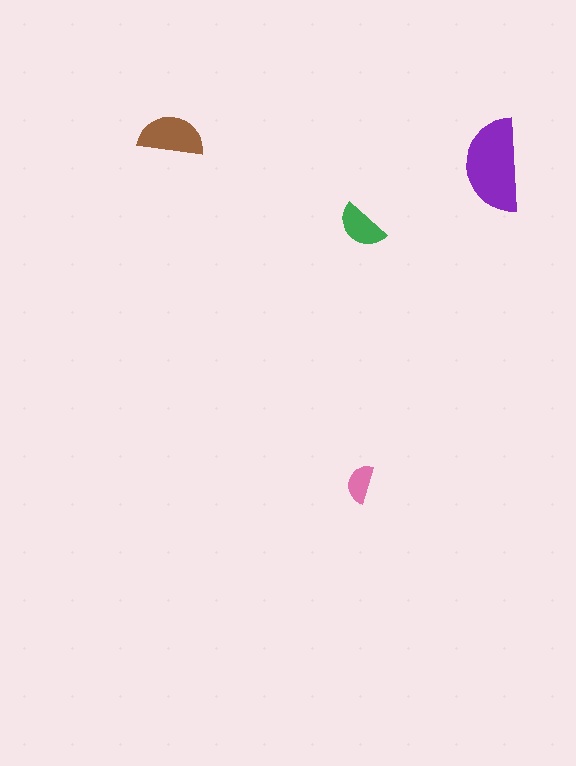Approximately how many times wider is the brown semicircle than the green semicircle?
About 1.5 times wider.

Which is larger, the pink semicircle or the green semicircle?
The green one.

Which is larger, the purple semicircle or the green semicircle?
The purple one.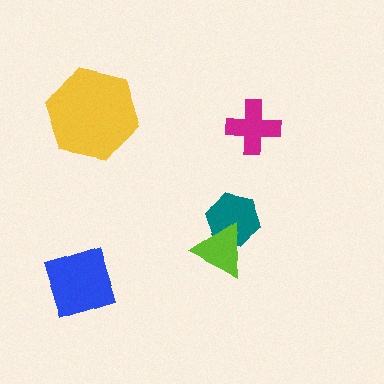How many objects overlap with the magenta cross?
0 objects overlap with the magenta cross.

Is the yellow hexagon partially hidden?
No, no other shape covers it.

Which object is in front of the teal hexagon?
The lime triangle is in front of the teal hexagon.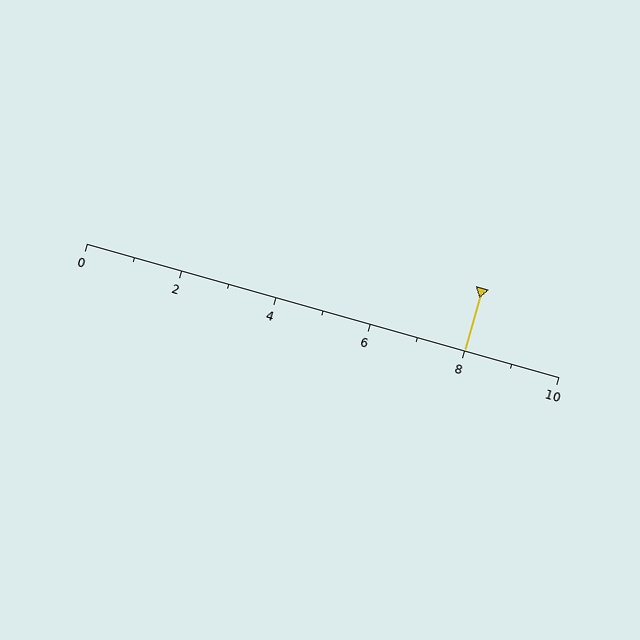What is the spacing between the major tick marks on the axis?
The major ticks are spaced 2 apart.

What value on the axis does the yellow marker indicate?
The marker indicates approximately 8.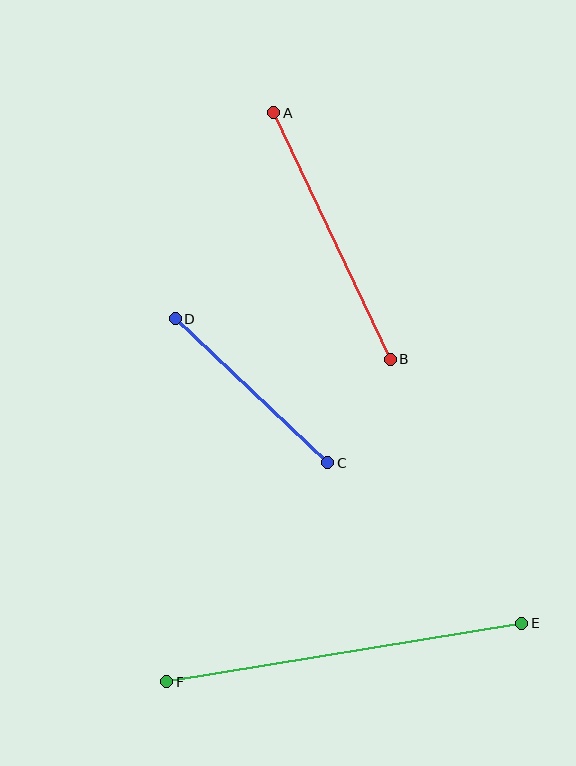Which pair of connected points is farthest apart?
Points E and F are farthest apart.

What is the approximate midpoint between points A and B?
The midpoint is at approximately (332, 236) pixels.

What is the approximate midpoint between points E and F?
The midpoint is at approximately (344, 653) pixels.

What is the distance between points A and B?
The distance is approximately 273 pixels.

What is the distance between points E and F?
The distance is approximately 360 pixels.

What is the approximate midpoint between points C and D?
The midpoint is at approximately (251, 391) pixels.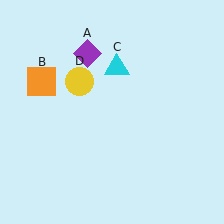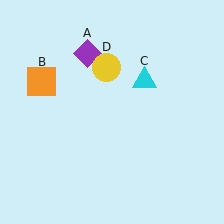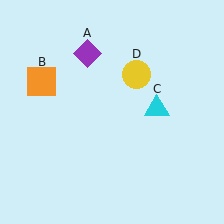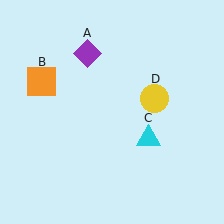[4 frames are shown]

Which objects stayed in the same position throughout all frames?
Purple diamond (object A) and orange square (object B) remained stationary.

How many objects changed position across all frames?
2 objects changed position: cyan triangle (object C), yellow circle (object D).